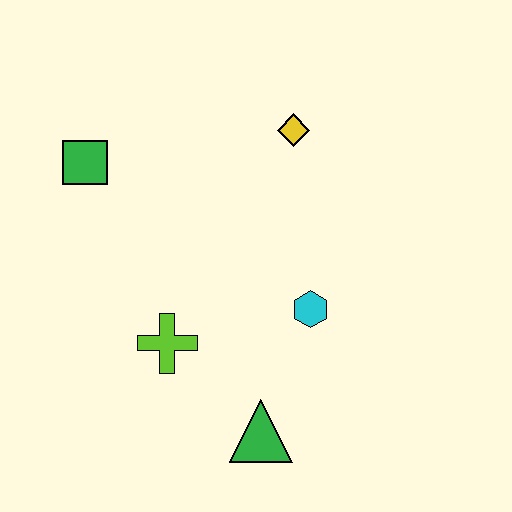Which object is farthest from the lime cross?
The yellow diamond is farthest from the lime cross.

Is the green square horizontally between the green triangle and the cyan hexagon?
No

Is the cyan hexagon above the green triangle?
Yes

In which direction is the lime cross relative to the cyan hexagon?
The lime cross is to the left of the cyan hexagon.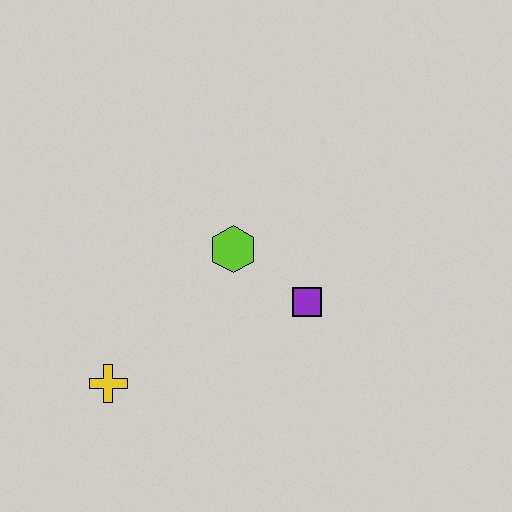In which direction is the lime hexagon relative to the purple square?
The lime hexagon is to the left of the purple square.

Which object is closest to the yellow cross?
The lime hexagon is closest to the yellow cross.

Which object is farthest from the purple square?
The yellow cross is farthest from the purple square.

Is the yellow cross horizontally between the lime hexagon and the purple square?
No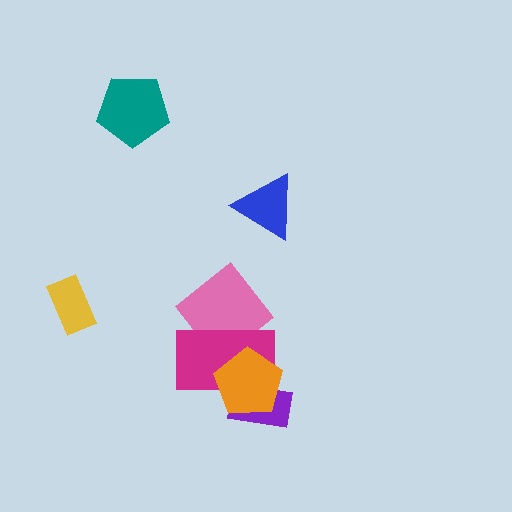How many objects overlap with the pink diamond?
2 objects overlap with the pink diamond.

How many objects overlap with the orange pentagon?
3 objects overlap with the orange pentagon.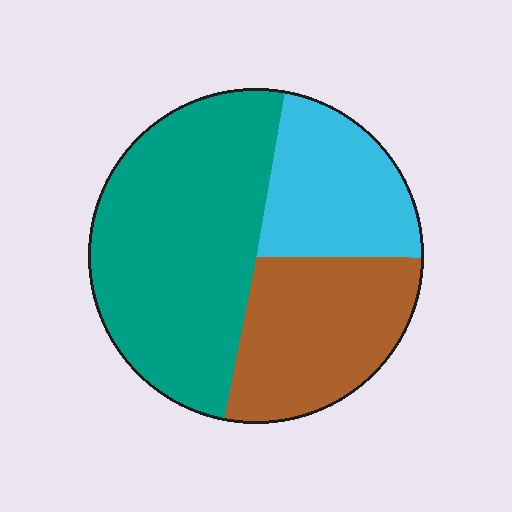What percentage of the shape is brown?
Brown covers around 30% of the shape.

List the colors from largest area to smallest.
From largest to smallest: teal, brown, cyan.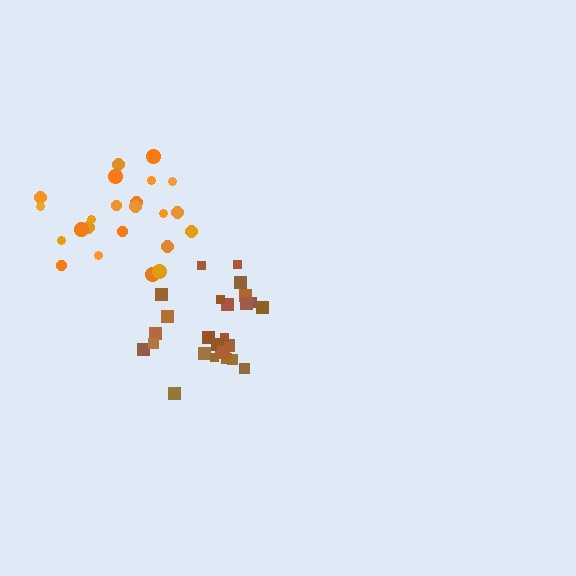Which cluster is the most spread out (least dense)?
Orange.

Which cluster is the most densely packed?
Brown.